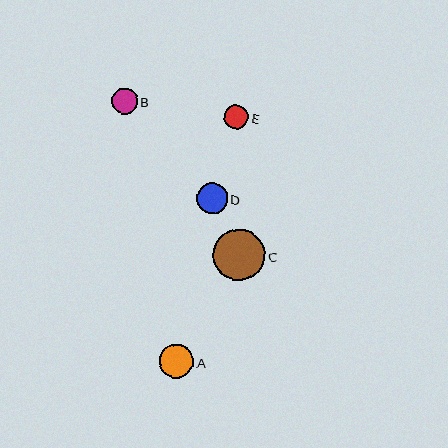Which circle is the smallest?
Circle E is the smallest with a size of approximately 24 pixels.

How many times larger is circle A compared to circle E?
Circle A is approximately 1.4 times the size of circle E.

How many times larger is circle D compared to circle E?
Circle D is approximately 1.3 times the size of circle E.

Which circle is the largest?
Circle C is the largest with a size of approximately 52 pixels.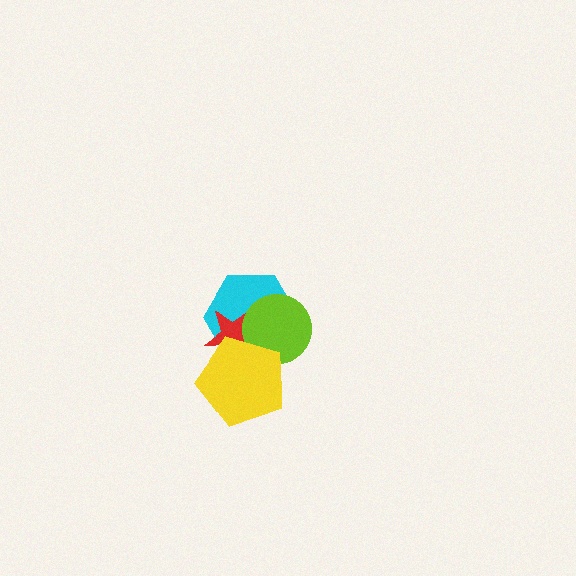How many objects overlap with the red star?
3 objects overlap with the red star.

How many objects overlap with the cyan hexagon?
3 objects overlap with the cyan hexagon.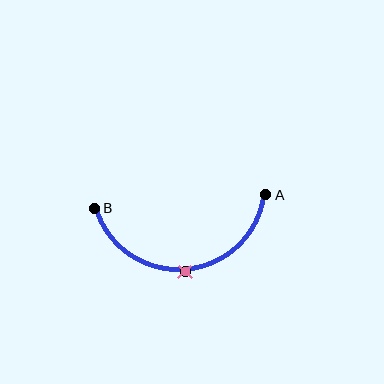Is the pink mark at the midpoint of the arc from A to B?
Yes. The pink mark lies on the arc at equal arc-length from both A and B — it is the arc midpoint.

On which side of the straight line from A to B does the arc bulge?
The arc bulges below the straight line connecting A and B.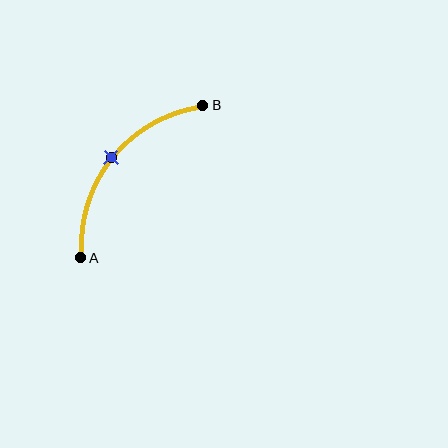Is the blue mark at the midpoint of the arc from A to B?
Yes. The blue mark lies on the arc at equal arc-length from both A and B — it is the arc midpoint.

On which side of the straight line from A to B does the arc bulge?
The arc bulges above and to the left of the straight line connecting A and B.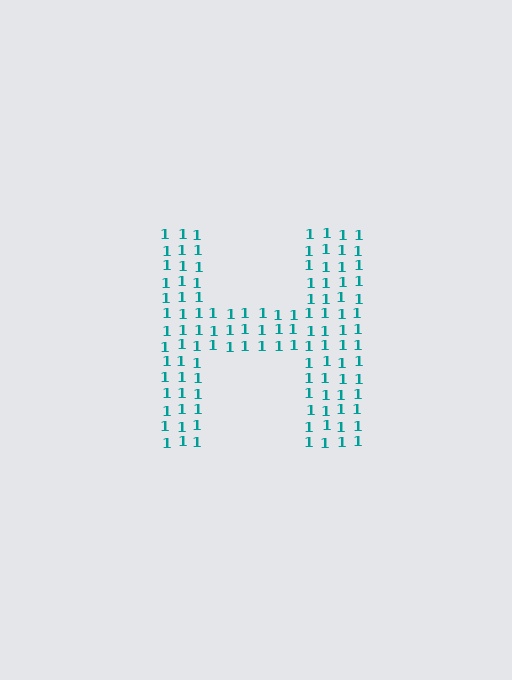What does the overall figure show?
The overall figure shows the letter H.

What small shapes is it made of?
It is made of small digit 1's.